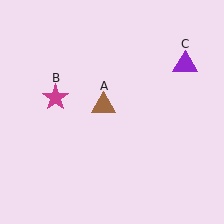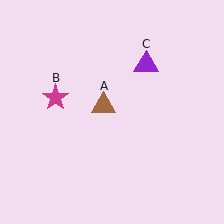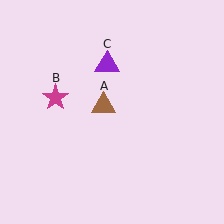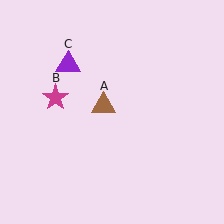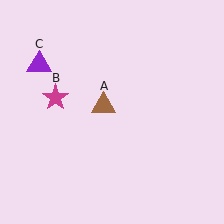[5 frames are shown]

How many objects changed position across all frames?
1 object changed position: purple triangle (object C).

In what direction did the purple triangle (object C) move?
The purple triangle (object C) moved left.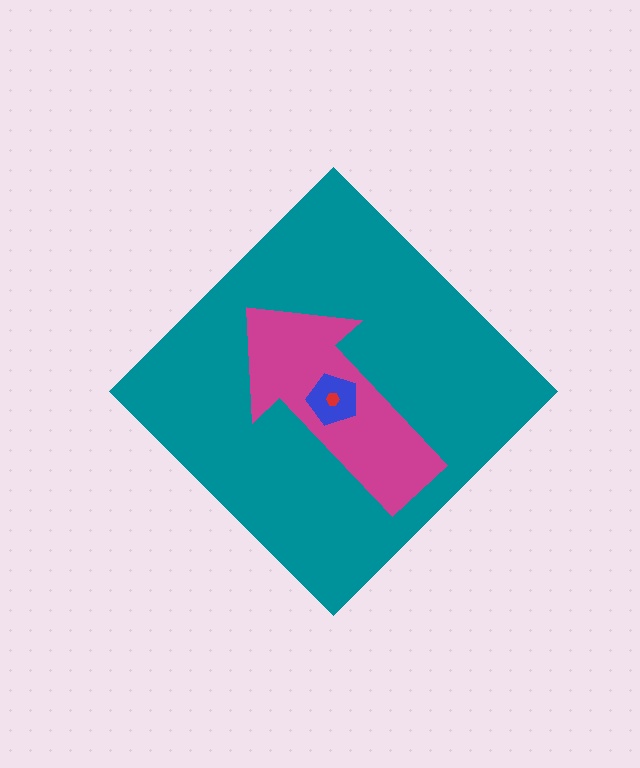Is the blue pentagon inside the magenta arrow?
Yes.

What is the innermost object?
The red hexagon.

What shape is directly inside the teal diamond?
The magenta arrow.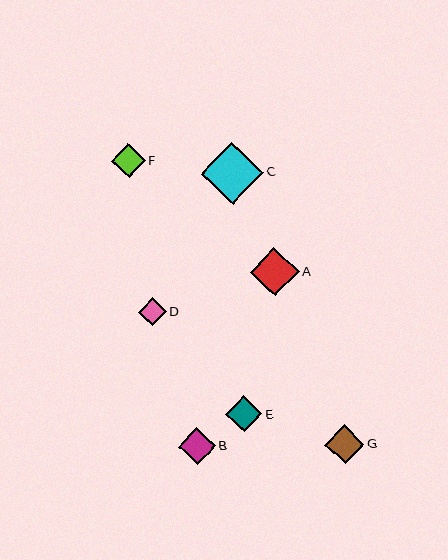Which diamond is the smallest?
Diamond D is the smallest with a size of approximately 28 pixels.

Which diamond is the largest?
Diamond C is the largest with a size of approximately 62 pixels.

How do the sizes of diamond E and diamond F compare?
Diamond E and diamond F are approximately the same size.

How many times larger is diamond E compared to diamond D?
Diamond E is approximately 1.3 times the size of diamond D.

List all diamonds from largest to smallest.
From largest to smallest: C, A, G, B, E, F, D.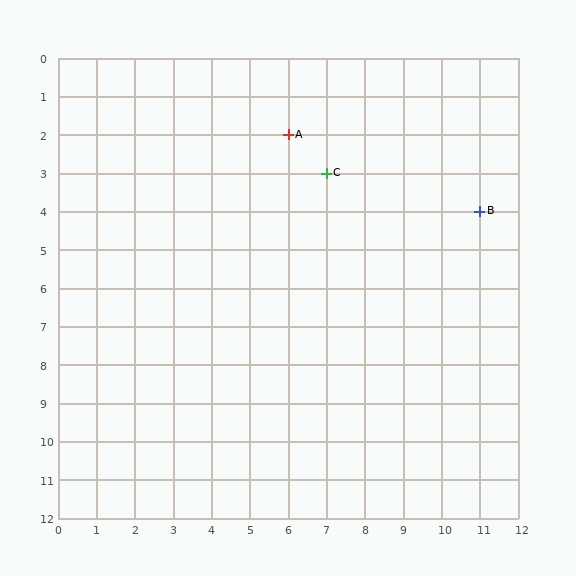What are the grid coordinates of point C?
Point C is at grid coordinates (7, 3).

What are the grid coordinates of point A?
Point A is at grid coordinates (6, 2).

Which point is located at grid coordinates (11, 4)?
Point B is at (11, 4).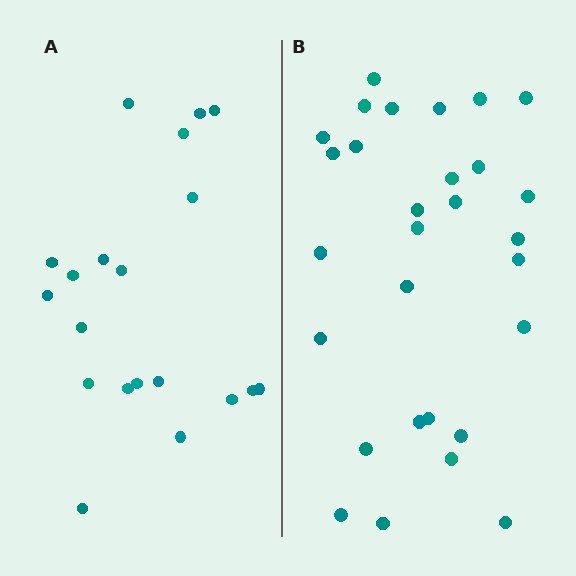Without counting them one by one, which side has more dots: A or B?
Region B (the right region) has more dots.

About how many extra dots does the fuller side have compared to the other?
Region B has roughly 8 or so more dots than region A.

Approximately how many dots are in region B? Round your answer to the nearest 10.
About 30 dots. (The exact count is 29, which rounds to 30.)